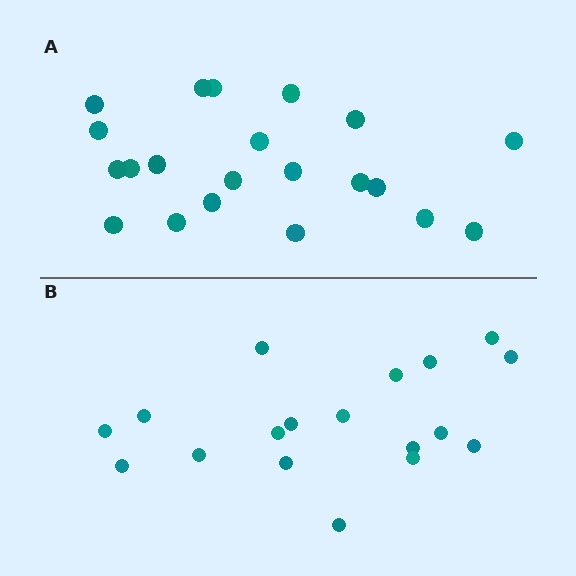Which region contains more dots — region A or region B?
Region A (the top region) has more dots.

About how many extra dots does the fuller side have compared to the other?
Region A has just a few more — roughly 2 or 3 more dots than region B.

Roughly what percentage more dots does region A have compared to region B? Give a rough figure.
About 15% more.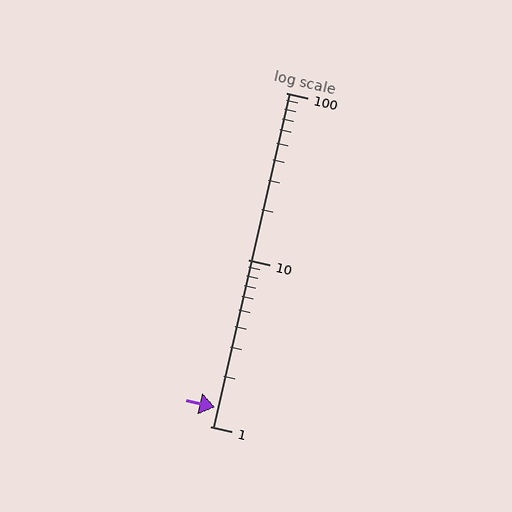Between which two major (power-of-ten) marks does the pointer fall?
The pointer is between 1 and 10.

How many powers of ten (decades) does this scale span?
The scale spans 2 decades, from 1 to 100.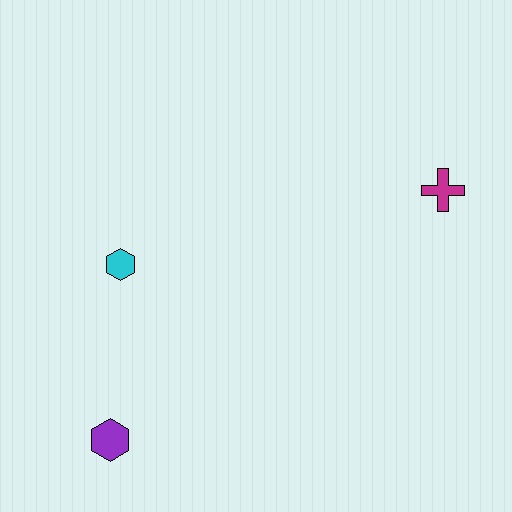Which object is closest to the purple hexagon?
The cyan hexagon is closest to the purple hexagon.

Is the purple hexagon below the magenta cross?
Yes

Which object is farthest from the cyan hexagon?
The magenta cross is farthest from the cyan hexagon.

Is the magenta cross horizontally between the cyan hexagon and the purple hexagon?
No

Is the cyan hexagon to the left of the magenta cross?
Yes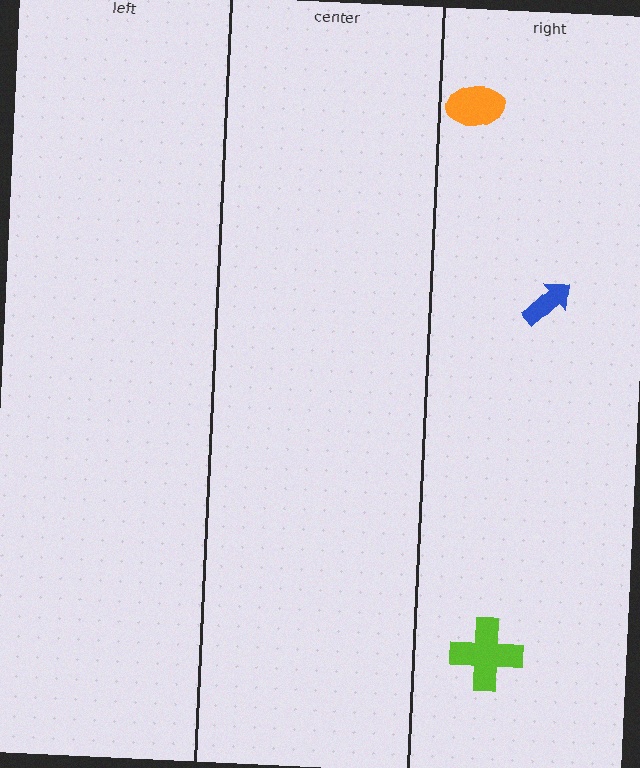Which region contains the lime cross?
The right region.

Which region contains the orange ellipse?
The right region.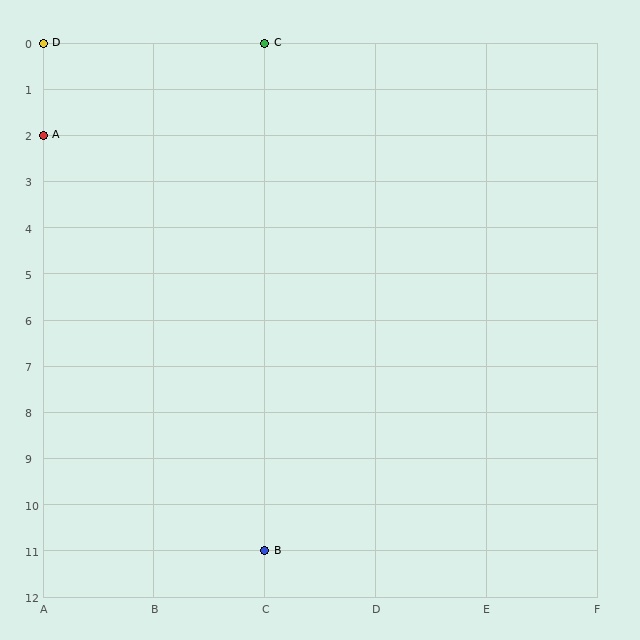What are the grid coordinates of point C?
Point C is at grid coordinates (C, 0).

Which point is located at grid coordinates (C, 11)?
Point B is at (C, 11).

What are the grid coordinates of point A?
Point A is at grid coordinates (A, 2).